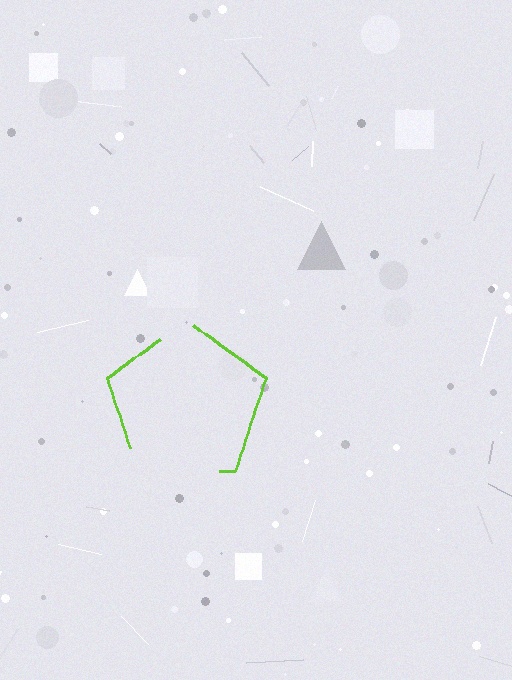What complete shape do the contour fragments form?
The contour fragments form a pentagon.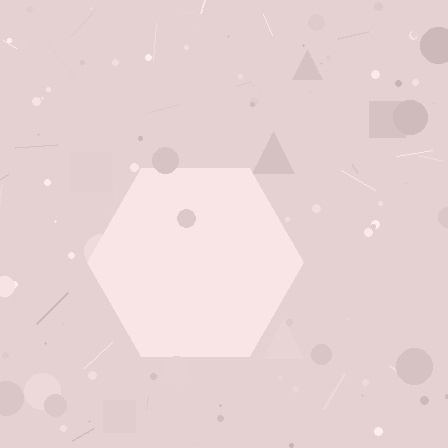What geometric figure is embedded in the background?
A hexagon is embedded in the background.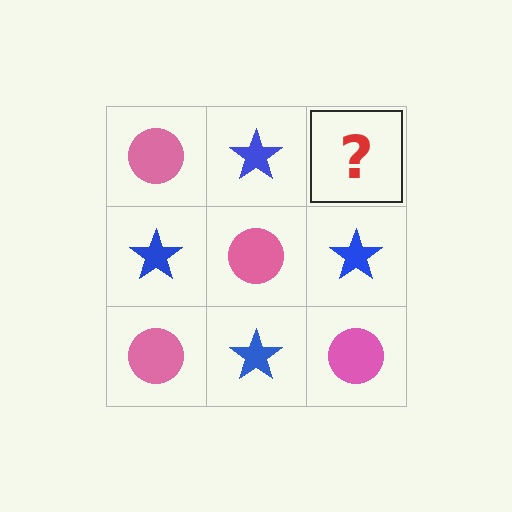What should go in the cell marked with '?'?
The missing cell should contain a pink circle.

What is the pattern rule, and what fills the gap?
The rule is that it alternates pink circle and blue star in a checkerboard pattern. The gap should be filled with a pink circle.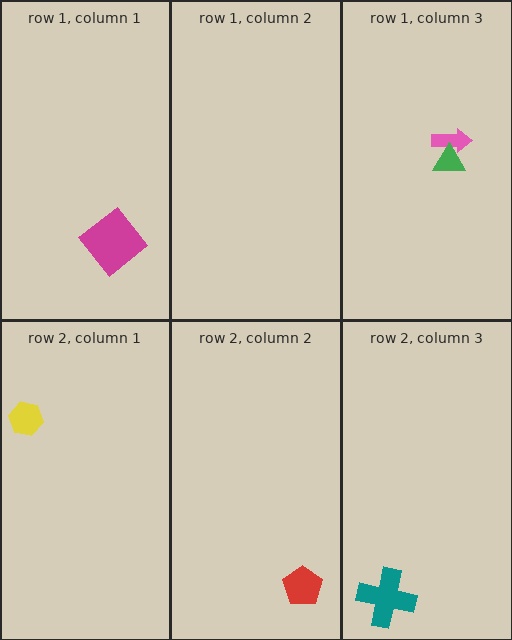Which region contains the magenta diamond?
The row 1, column 1 region.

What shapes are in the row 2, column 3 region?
The teal cross.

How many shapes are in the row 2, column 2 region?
1.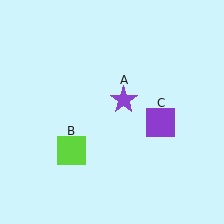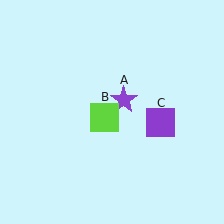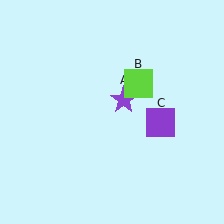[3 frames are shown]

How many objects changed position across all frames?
1 object changed position: lime square (object B).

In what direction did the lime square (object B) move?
The lime square (object B) moved up and to the right.